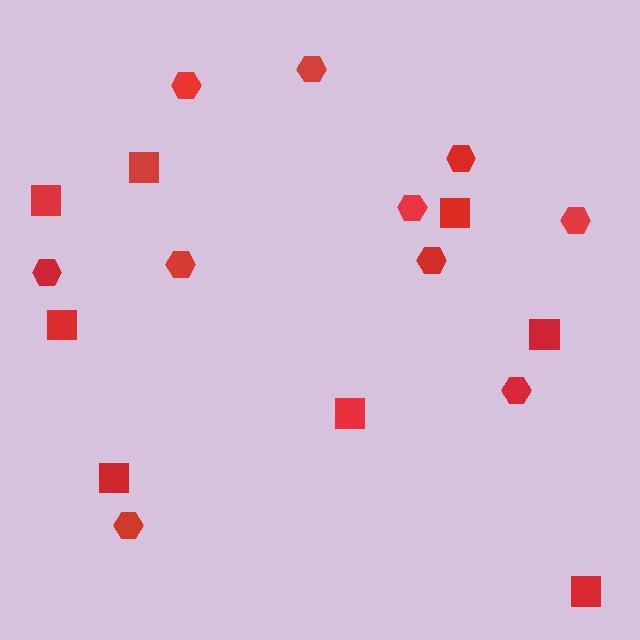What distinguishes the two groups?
There are 2 groups: one group of squares (8) and one group of hexagons (10).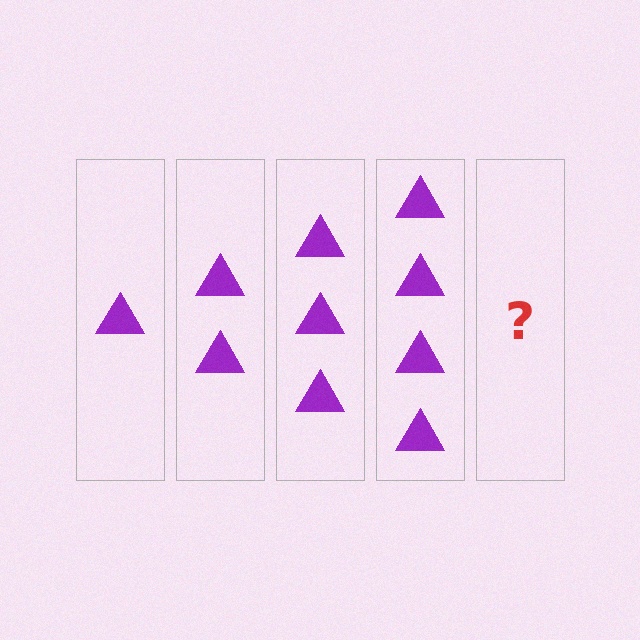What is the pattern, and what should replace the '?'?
The pattern is that each step adds one more triangle. The '?' should be 5 triangles.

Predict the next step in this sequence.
The next step is 5 triangles.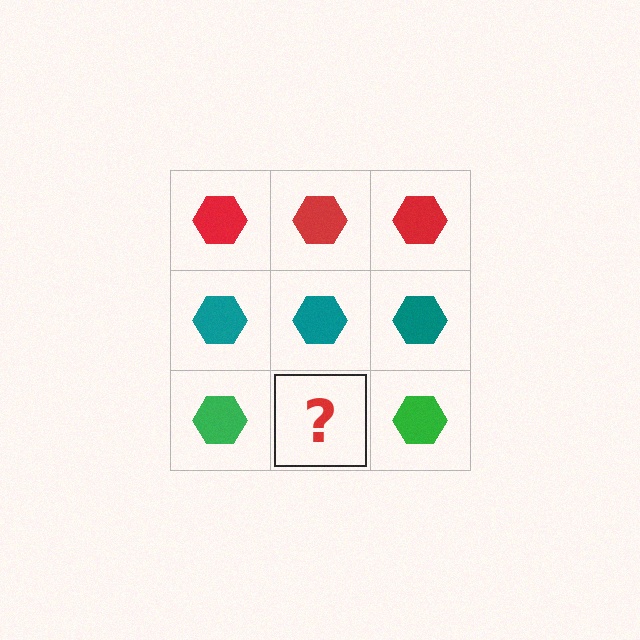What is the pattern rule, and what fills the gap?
The rule is that each row has a consistent color. The gap should be filled with a green hexagon.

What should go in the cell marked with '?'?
The missing cell should contain a green hexagon.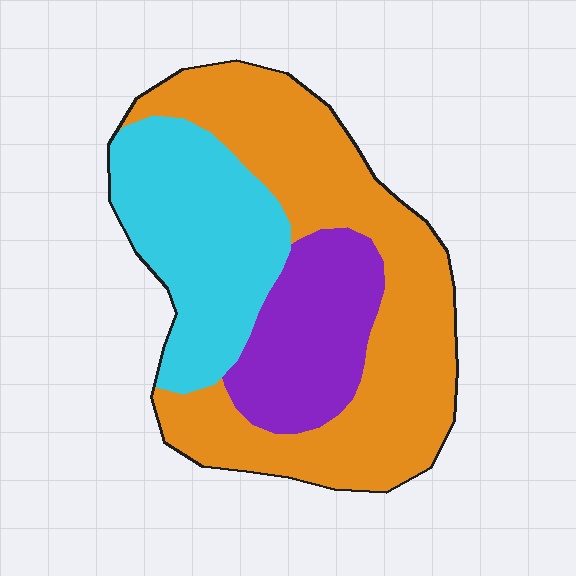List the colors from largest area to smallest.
From largest to smallest: orange, cyan, purple.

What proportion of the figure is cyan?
Cyan takes up about one quarter (1/4) of the figure.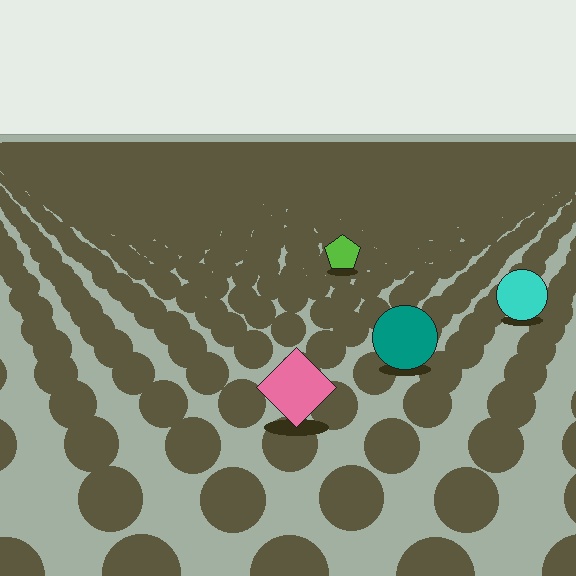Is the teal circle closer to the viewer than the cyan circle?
Yes. The teal circle is closer — you can tell from the texture gradient: the ground texture is coarser near it.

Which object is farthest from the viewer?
The lime pentagon is farthest from the viewer. It appears smaller and the ground texture around it is denser.